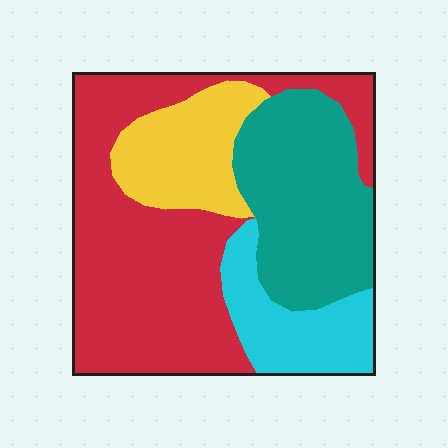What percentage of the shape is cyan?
Cyan covers around 15% of the shape.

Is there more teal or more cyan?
Teal.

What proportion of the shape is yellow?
Yellow covers 15% of the shape.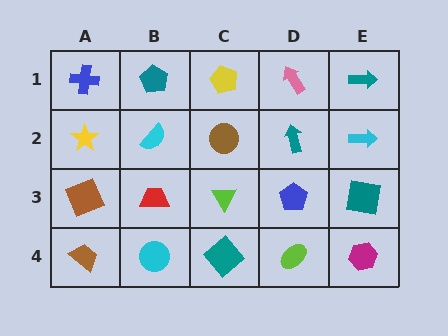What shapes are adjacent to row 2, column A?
A blue cross (row 1, column A), a brown square (row 3, column A), a cyan semicircle (row 2, column B).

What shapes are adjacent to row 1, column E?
A cyan arrow (row 2, column E), a pink arrow (row 1, column D).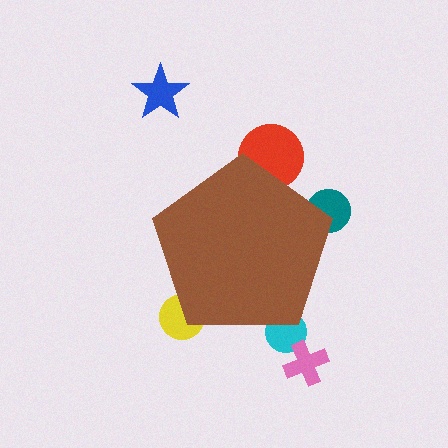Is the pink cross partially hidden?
No, the pink cross is fully visible.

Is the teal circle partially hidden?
Yes, the teal circle is partially hidden behind the brown pentagon.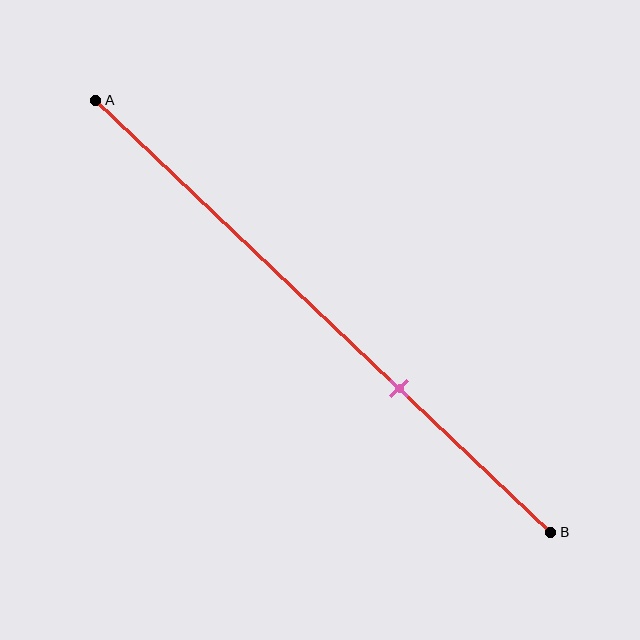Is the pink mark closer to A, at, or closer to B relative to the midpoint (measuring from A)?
The pink mark is closer to point B than the midpoint of segment AB.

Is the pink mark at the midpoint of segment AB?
No, the mark is at about 65% from A, not at the 50% midpoint.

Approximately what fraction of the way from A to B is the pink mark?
The pink mark is approximately 65% of the way from A to B.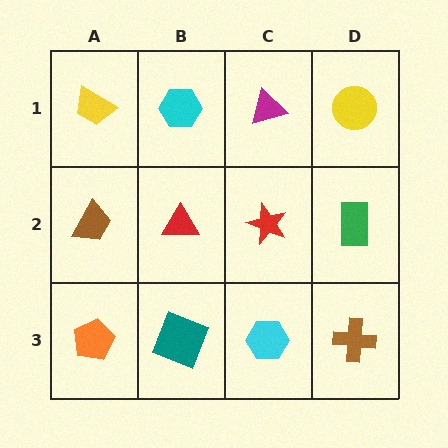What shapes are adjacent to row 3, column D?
A green rectangle (row 2, column D), a cyan hexagon (row 3, column C).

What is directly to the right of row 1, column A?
A cyan hexagon.